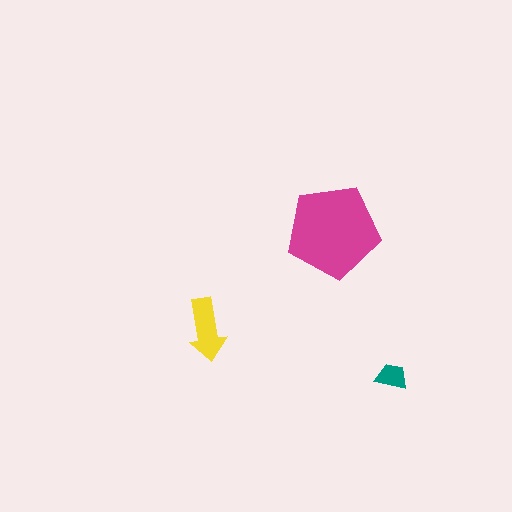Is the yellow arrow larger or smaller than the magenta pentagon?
Smaller.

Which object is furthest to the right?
The teal trapezoid is rightmost.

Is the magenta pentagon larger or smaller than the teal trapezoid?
Larger.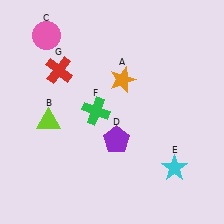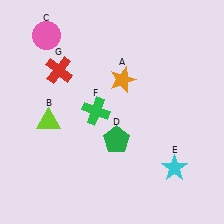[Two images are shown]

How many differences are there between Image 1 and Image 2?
There is 1 difference between the two images.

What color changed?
The pentagon (D) changed from purple in Image 1 to green in Image 2.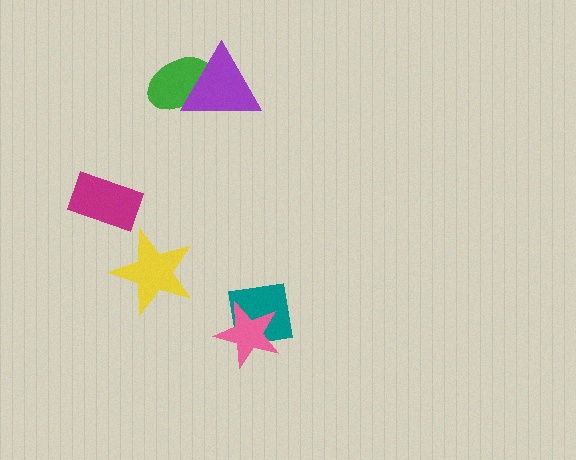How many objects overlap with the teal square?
1 object overlaps with the teal square.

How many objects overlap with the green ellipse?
1 object overlaps with the green ellipse.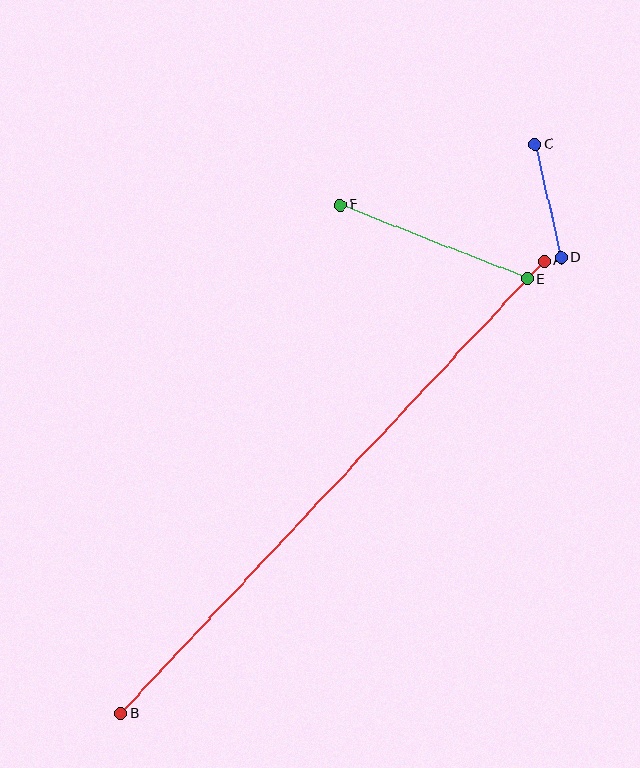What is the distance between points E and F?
The distance is approximately 201 pixels.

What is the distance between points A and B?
The distance is approximately 619 pixels.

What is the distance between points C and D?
The distance is approximately 116 pixels.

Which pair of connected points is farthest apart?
Points A and B are farthest apart.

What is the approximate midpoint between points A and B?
The midpoint is at approximately (333, 487) pixels.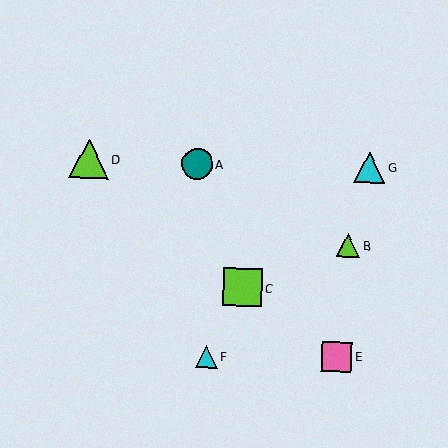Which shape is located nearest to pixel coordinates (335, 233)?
The lime triangle (labeled B) at (348, 245) is nearest to that location.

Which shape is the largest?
The lime triangle (labeled D) is the largest.